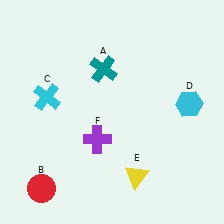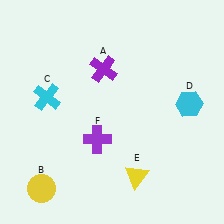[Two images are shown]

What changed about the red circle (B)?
In Image 1, B is red. In Image 2, it changed to yellow.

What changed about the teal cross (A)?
In Image 1, A is teal. In Image 2, it changed to purple.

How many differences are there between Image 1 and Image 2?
There are 2 differences between the two images.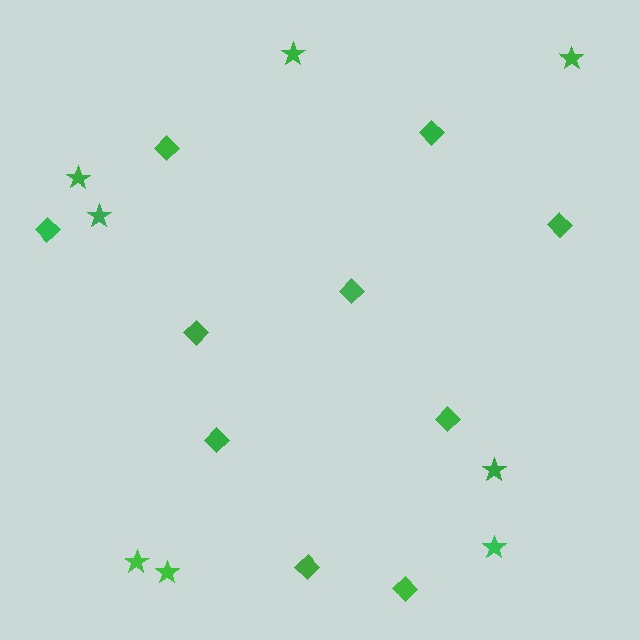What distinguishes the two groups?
There are 2 groups: one group of stars (8) and one group of diamonds (10).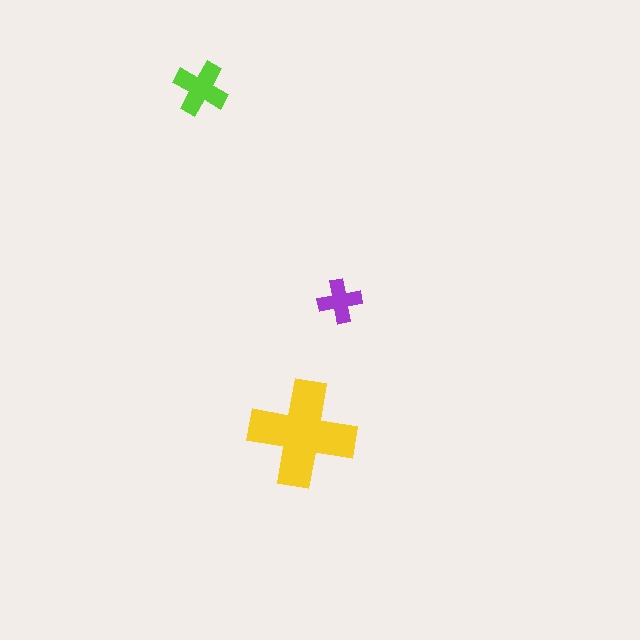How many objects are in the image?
There are 3 objects in the image.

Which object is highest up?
The lime cross is topmost.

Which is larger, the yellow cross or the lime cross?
The yellow one.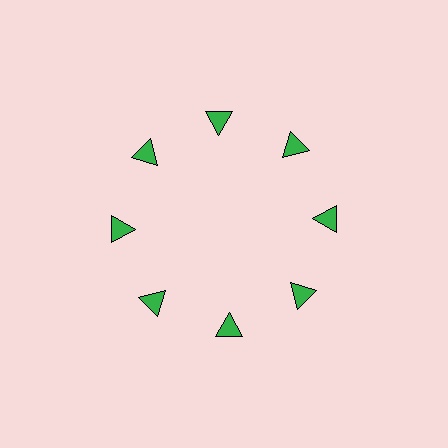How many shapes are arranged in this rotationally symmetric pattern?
There are 8 shapes, arranged in 8 groups of 1.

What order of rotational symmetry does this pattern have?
This pattern has 8-fold rotational symmetry.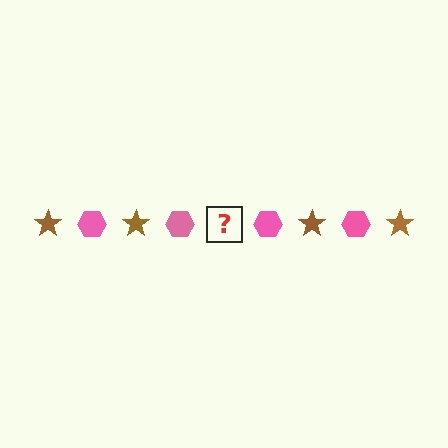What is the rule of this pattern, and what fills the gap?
The rule is that the pattern alternates between brown star and pink hexagon. The gap should be filled with a brown star.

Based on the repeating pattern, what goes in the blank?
The blank should be a brown star.